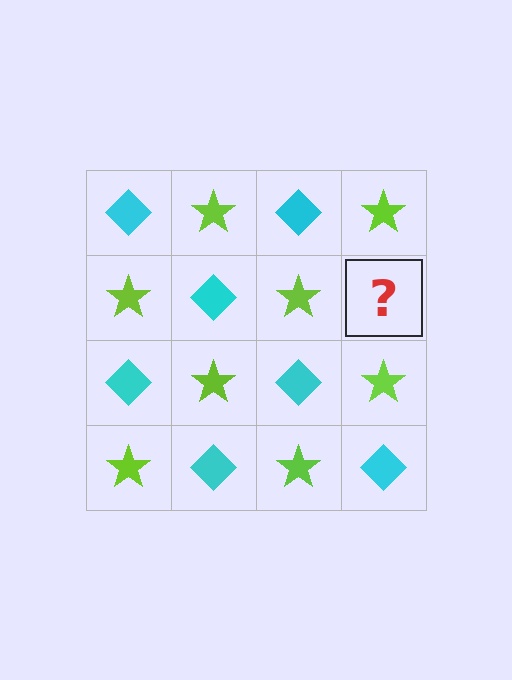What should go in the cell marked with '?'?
The missing cell should contain a cyan diamond.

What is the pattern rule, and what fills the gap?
The rule is that it alternates cyan diamond and lime star in a checkerboard pattern. The gap should be filled with a cyan diamond.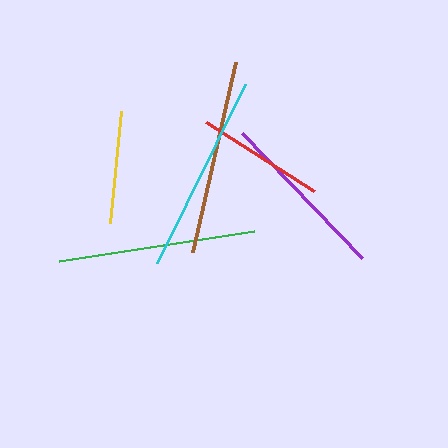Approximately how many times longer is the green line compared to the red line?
The green line is approximately 1.5 times the length of the red line.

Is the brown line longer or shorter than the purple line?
The brown line is longer than the purple line.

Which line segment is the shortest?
The yellow line is the shortest at approximately 113 pixels.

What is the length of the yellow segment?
The yellow segment is approximately 113 pixels long.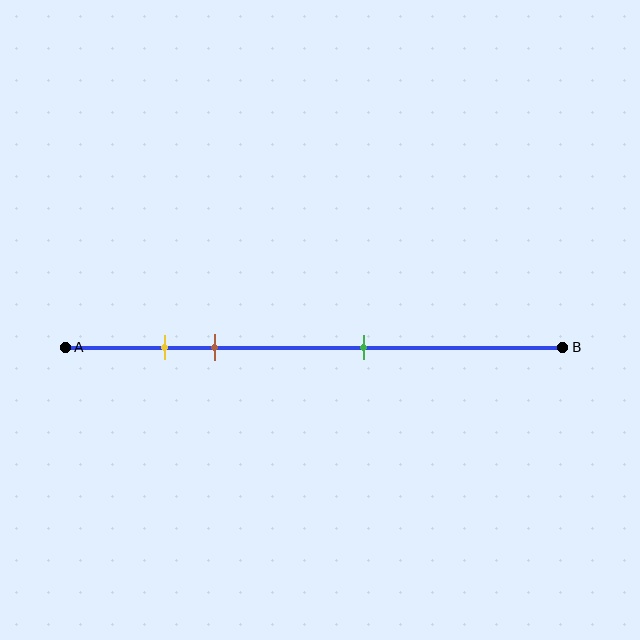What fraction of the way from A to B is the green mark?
The green mark is approximately 60% (0.6) of the way from A to B.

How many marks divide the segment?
There are 3 marks dividing the segment.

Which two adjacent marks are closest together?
The yellow and brown marks are the closest adjacent pair.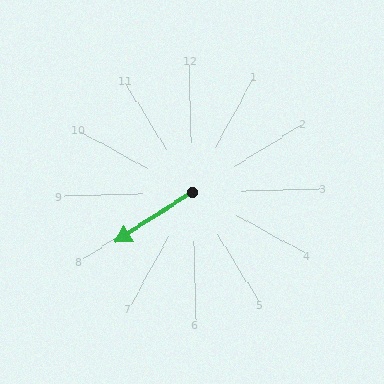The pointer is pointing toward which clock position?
Roughly 8 o'clock.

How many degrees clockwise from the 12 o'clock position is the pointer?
Approximately 239 degrees.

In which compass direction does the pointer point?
Southwest.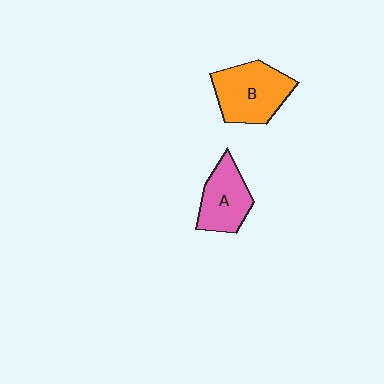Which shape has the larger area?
Shape B (orange).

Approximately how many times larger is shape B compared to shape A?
Approximately 1.3 times.